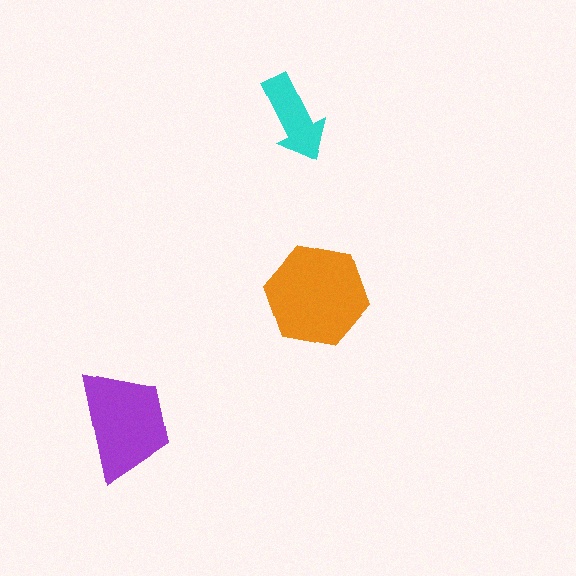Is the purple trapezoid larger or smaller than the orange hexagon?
Smaller.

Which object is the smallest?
The cyan arrow.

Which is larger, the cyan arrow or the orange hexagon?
The orange hexagon.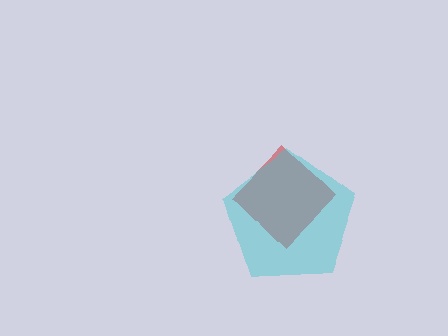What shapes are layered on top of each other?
The layered shapes are: a red diamond, a cyan pentagon.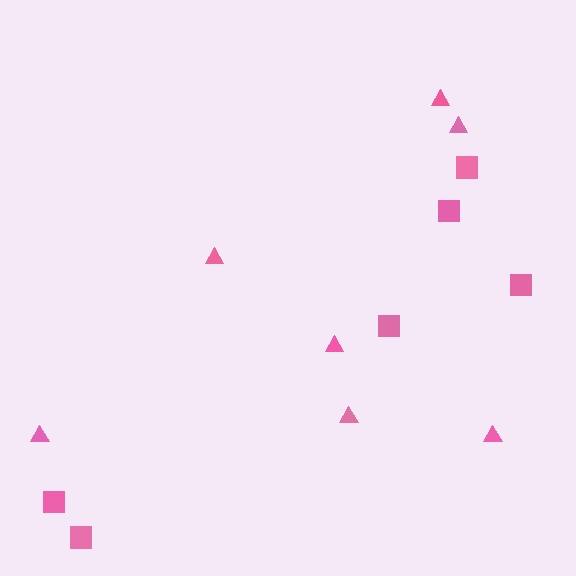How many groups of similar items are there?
There are 2 groups: one group of squares (6) and one group of triangles (7).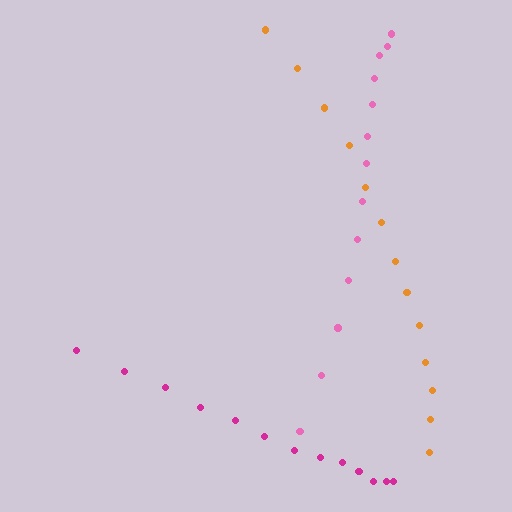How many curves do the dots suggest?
There are 3 distinct paths.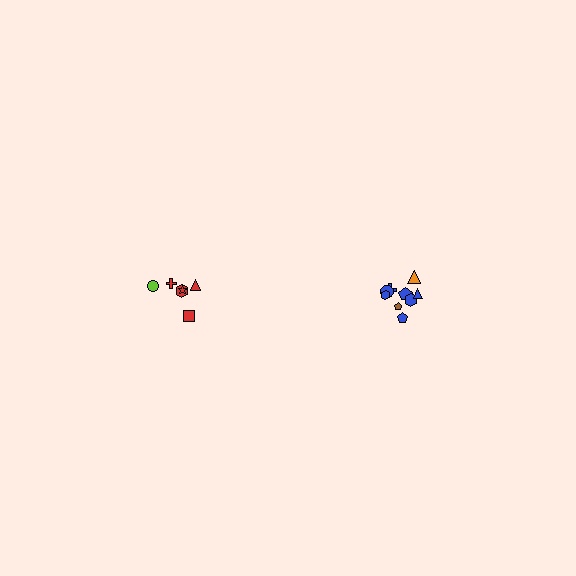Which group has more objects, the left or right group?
The right group.